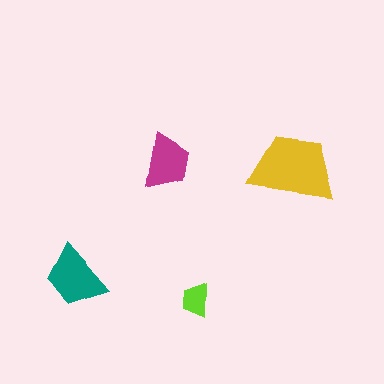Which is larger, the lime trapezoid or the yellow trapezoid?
The yellow one.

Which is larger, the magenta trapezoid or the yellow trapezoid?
The yellow one.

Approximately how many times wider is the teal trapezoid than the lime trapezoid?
About 2 times wider.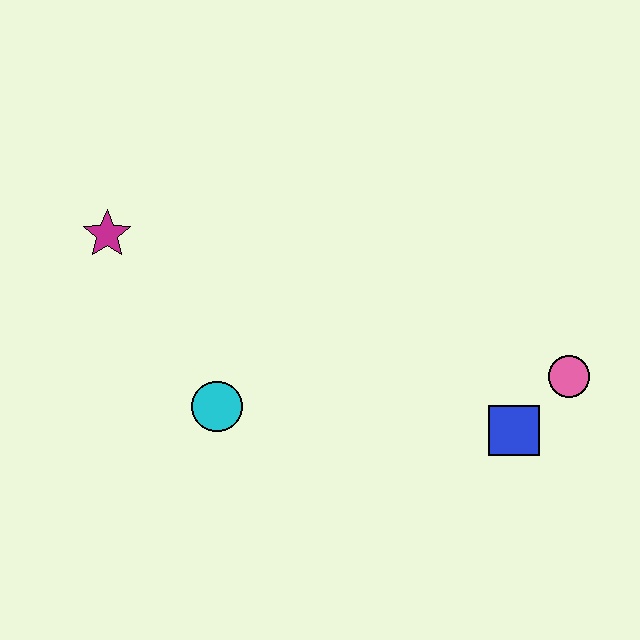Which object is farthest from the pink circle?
The magenta star is farthest from the pink circle.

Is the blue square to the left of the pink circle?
Yes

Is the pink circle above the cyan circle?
Yes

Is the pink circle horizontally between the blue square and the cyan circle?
No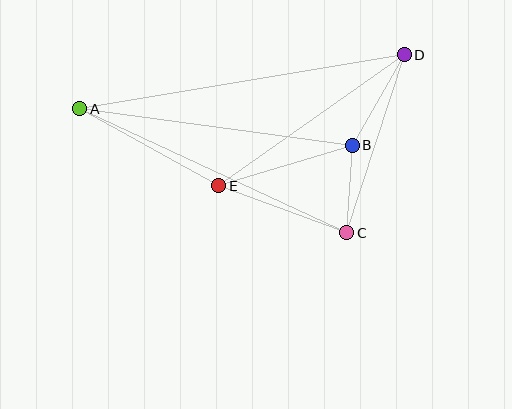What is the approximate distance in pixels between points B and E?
The distance between B and E is approximately 139 pixels.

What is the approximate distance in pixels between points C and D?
The distance between C and D is approximately 187 pixels.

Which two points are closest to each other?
Points B and C are closest to each other.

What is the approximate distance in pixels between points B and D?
The distance between B and D is approximately 105 pixels.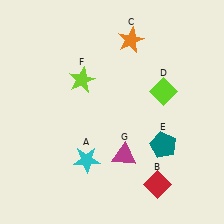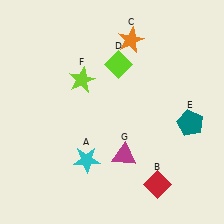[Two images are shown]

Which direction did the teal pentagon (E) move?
The teal pentagon (E) moved right.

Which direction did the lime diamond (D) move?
The lime diamond (D) moved left.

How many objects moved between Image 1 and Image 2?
2 objects moved between the two images.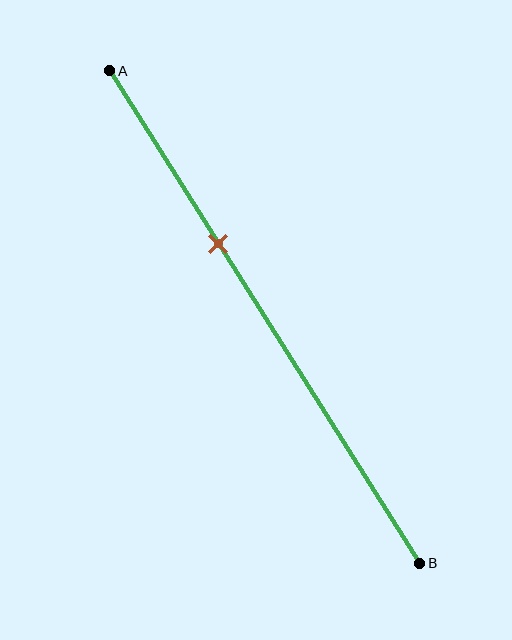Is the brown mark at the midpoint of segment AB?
No, the mark is at about 35% from A, not at the 50% midpoint.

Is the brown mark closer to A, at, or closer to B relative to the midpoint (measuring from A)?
The brown mark is closer to point A than the midpoint of segment AB.